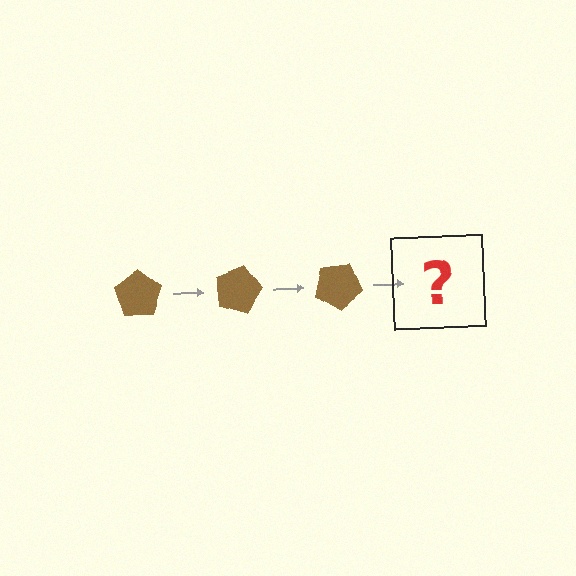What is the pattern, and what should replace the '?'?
The pattern is that the pentagon rotates 15 degrees each step. The '?' should be a brown pentagon rotated 45 degrees.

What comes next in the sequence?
The next element should be a brown pentagon rotated 45 degrees.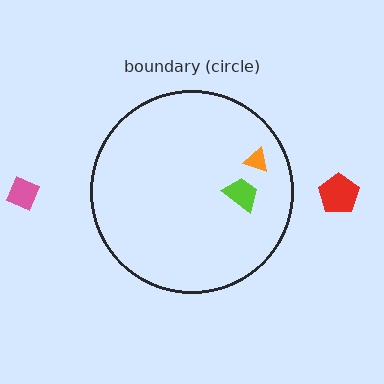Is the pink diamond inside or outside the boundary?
Outside.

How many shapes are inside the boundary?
2 inside, 2 outside.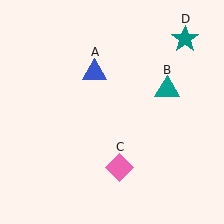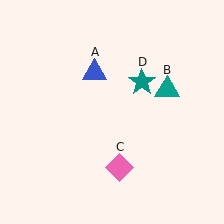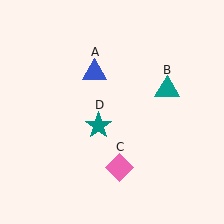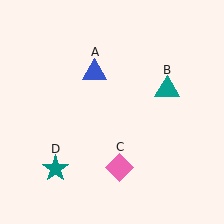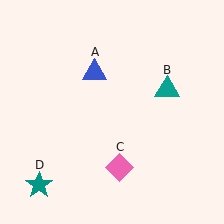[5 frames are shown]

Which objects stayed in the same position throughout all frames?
Blue triangle (object A) and teal triangle (object B) and pink diamond (object C) remained stationary.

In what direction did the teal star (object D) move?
The teal star (object D) moved down and to the left.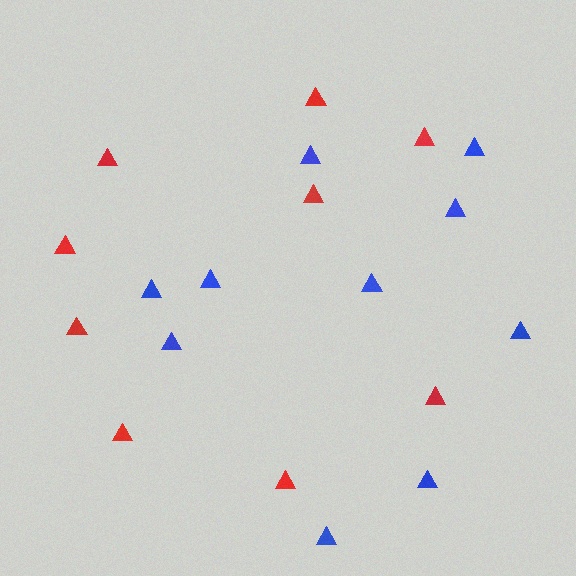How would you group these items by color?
There are 2 groups: one group of blue triangles (10) and one group of red triangles (9).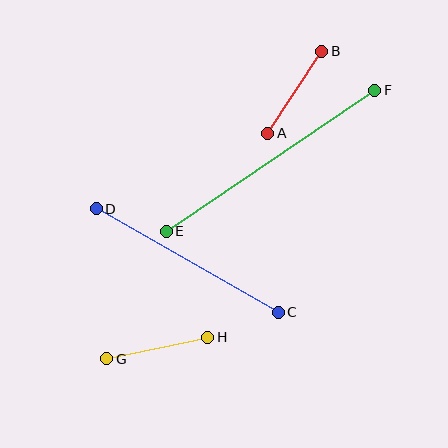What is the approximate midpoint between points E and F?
The midpoint is at approximately (270, 161) pixels.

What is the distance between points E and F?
The distance is approximately 252 pixels.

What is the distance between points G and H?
The distance is approximately 103 pixels.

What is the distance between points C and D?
The distance is approximately 209 pixels.